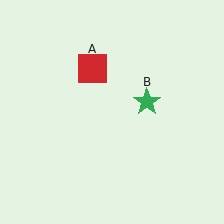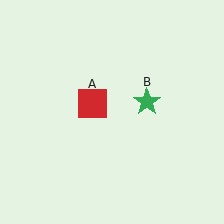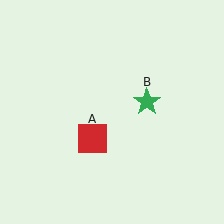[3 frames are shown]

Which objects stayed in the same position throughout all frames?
Green star (object B) remained stationary.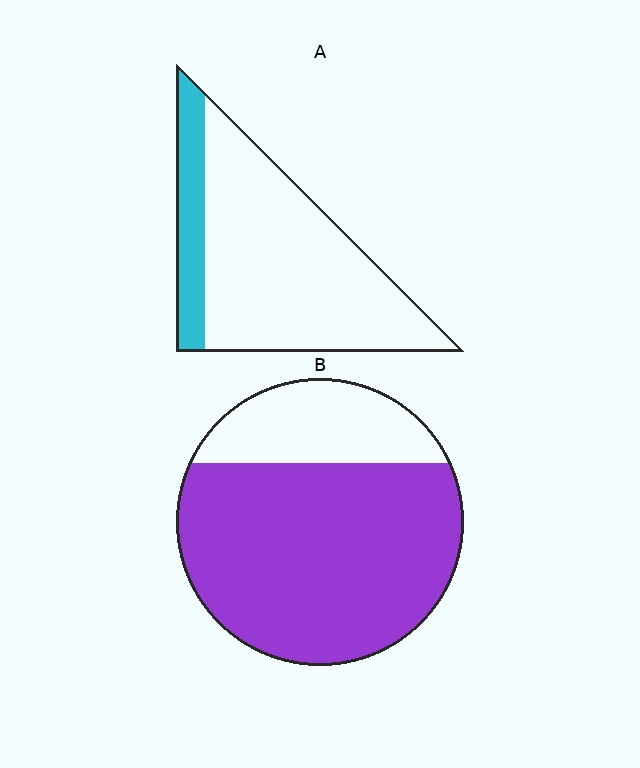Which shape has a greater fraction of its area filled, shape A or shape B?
Shape B.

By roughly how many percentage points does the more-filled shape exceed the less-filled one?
By roughly 55 percentage points (B over A).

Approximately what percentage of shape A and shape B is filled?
A is approximately 20% and B is approximately 75%.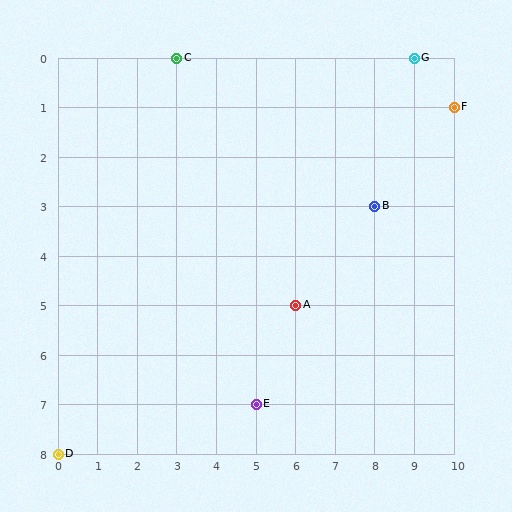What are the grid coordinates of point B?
Point B is at grid coordinates (8, 3).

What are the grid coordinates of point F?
Point F is at grid coordinates (10, 1).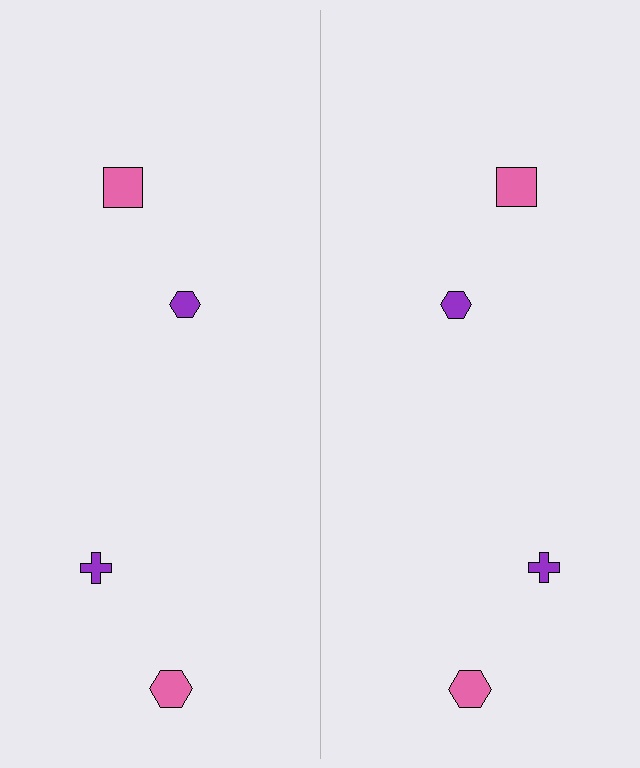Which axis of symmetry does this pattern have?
The pattern has a vertical axis of symmetry running through the center of the image.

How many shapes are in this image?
There are 8 shapes in this image.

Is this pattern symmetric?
Yes, this pattern has bilateral (reflection) symmetry.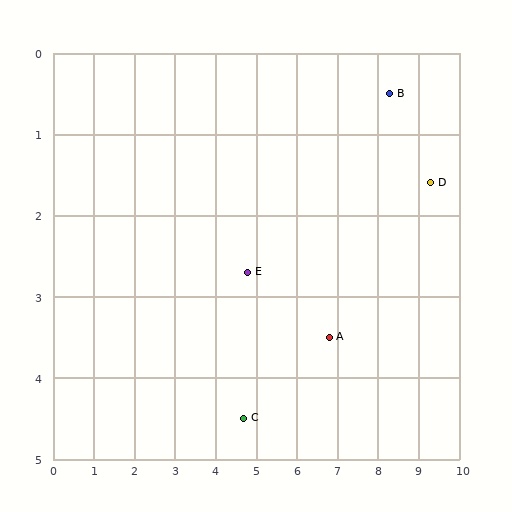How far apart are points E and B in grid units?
Points E and B are about 4.1 grid units apart.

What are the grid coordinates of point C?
Point C is at approximately (4.7, 4.5).